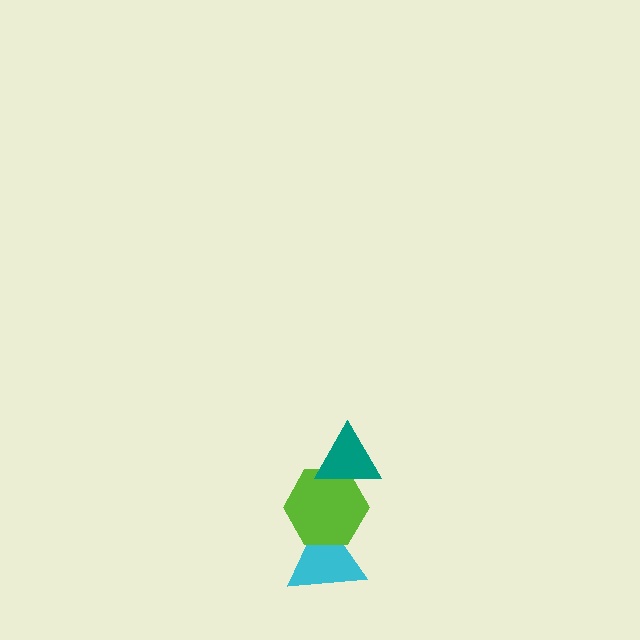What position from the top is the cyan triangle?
The cyan triangle is 3rd from the top.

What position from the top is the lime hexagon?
The lime hexagon is 2nd from the top.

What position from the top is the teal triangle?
The teal triangle is 1st from the top.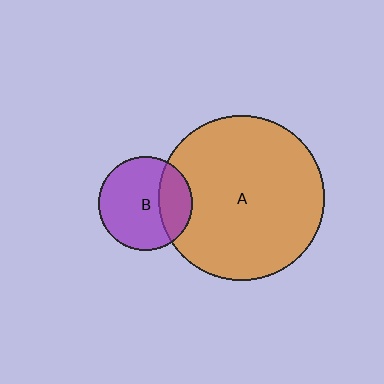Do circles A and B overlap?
Yes.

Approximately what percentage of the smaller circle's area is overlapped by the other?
Approximately 30%.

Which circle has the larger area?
Circle A (orange).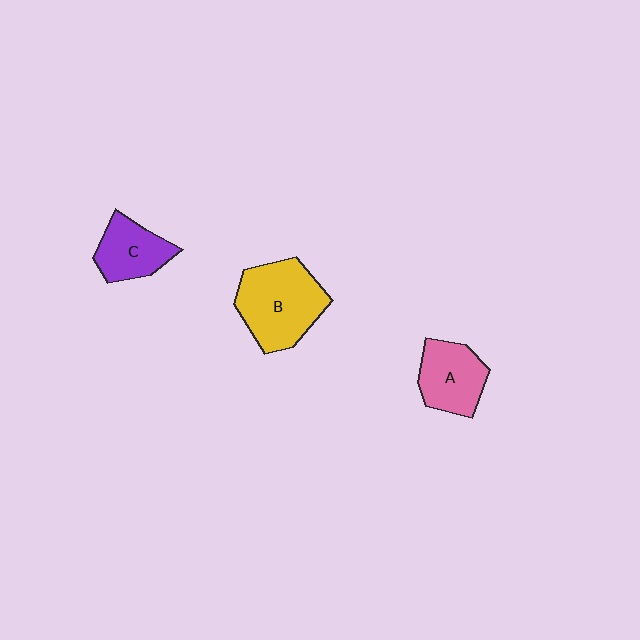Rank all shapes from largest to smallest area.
From largest to smallest: B (yellow), A (pink), C (purple).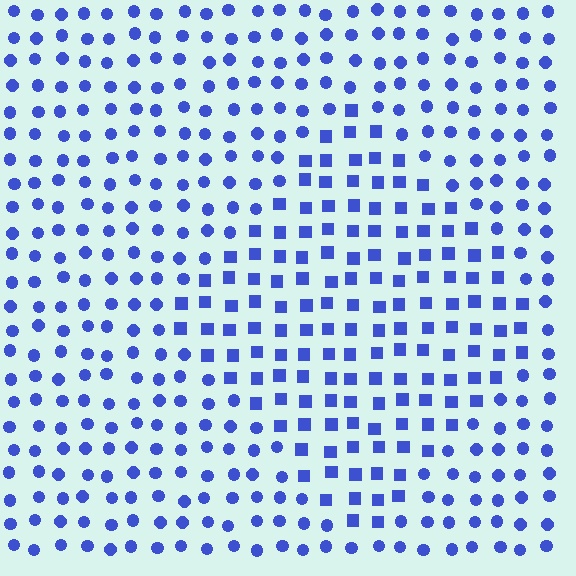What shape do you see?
I see a diamond.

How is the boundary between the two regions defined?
The boundary is defined by a change in element shape: squares inside vs. circles outside. All elements share the same color and spacing.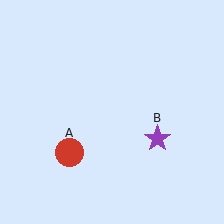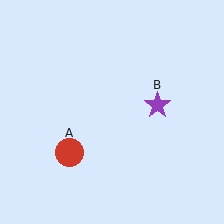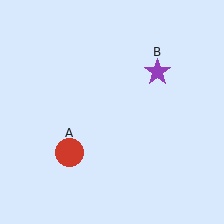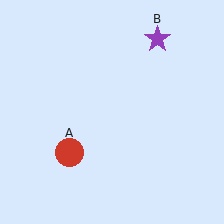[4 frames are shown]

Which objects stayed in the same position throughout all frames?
Red circle (object A) remained stationary.